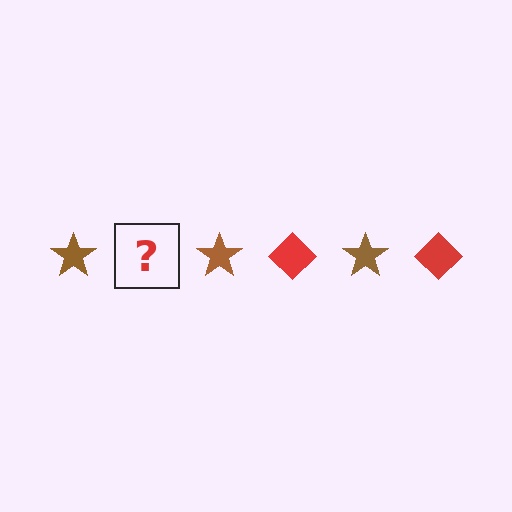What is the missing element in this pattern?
The missing element is a red diamond.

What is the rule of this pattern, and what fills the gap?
The rule is that the pattern alternates between brown star and red diamond. The gap should be filled with a red diamond.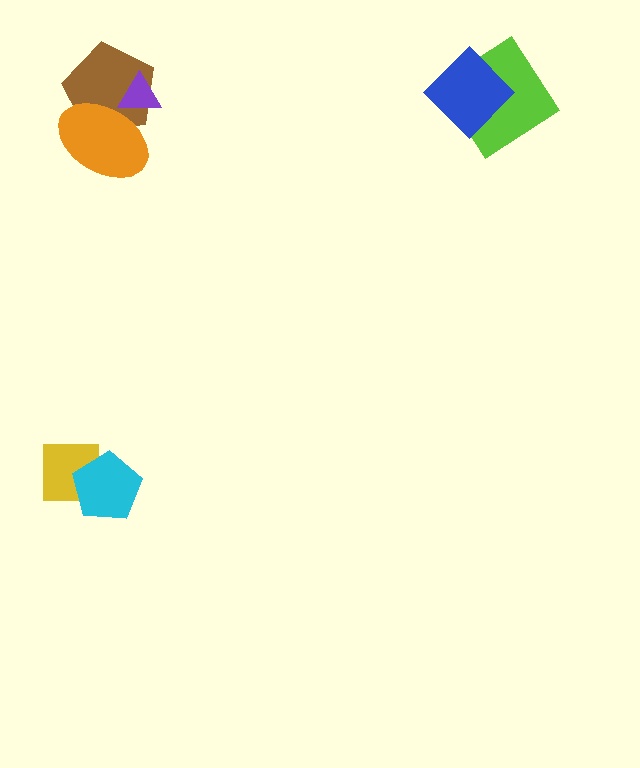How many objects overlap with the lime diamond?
1 object overlaps with the lime diamond.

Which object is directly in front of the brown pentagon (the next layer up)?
The orange ellipse is directly in front of the brown pentagon.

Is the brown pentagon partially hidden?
Yes, it is partially covered by another shape.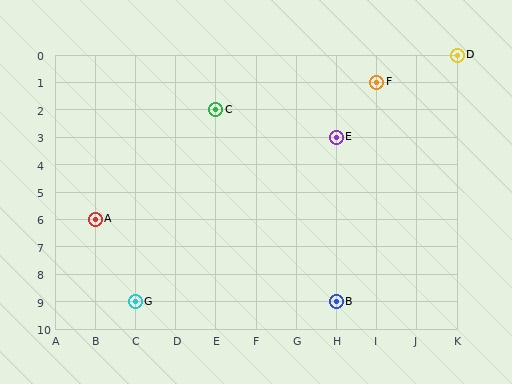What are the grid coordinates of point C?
Point C is at grid coordinates (E, 2).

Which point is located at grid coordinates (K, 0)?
Point D is at (K, 0).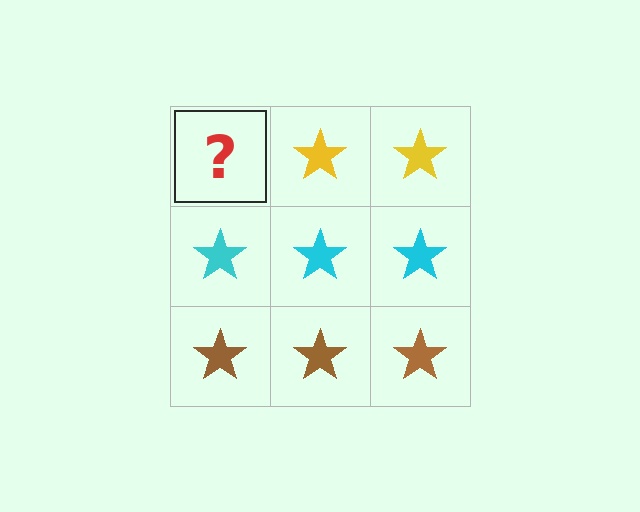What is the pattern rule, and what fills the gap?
The rule is that each row has a consistent color. The gap should be filled with a yellow star.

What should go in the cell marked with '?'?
The missing cell should contain a yellow star.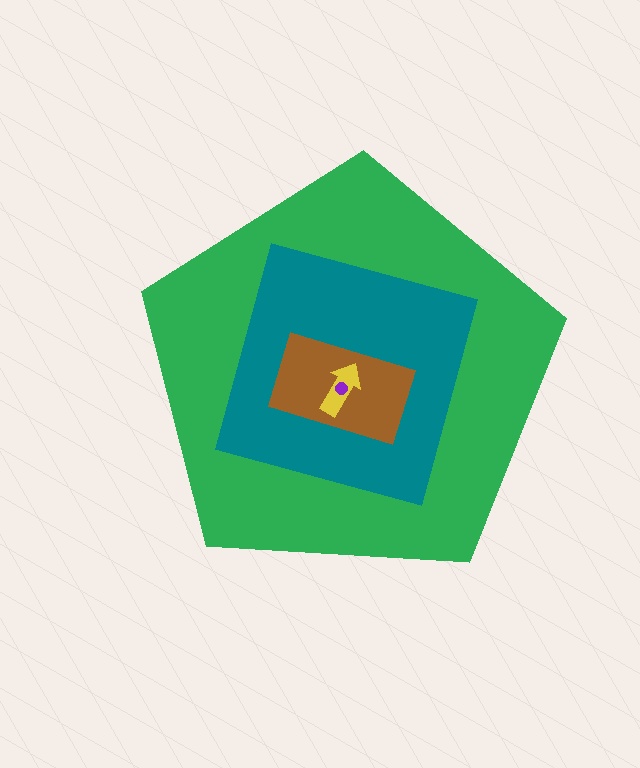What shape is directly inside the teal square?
The brown rectangle.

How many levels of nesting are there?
5.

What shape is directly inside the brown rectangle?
The yellow arrow.